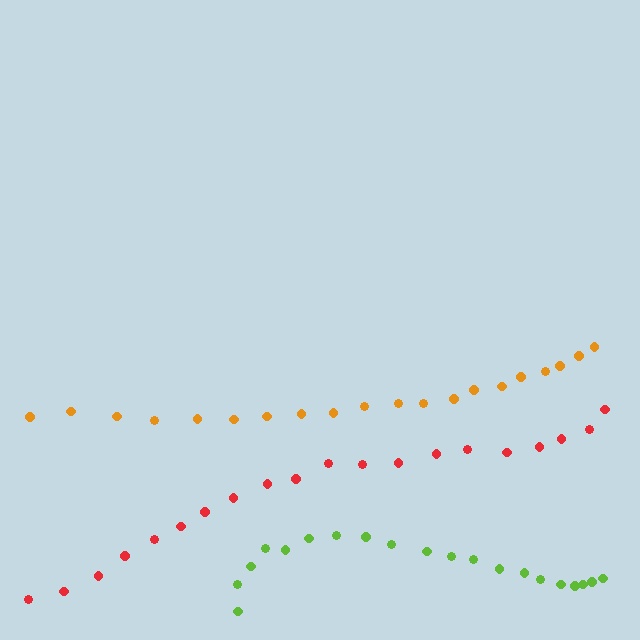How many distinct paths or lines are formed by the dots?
There are 3 distinct paths.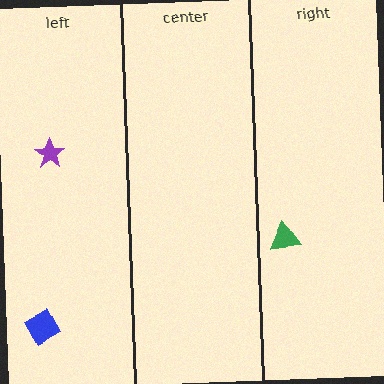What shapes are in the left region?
The purple star, the blue diamond.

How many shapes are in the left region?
2.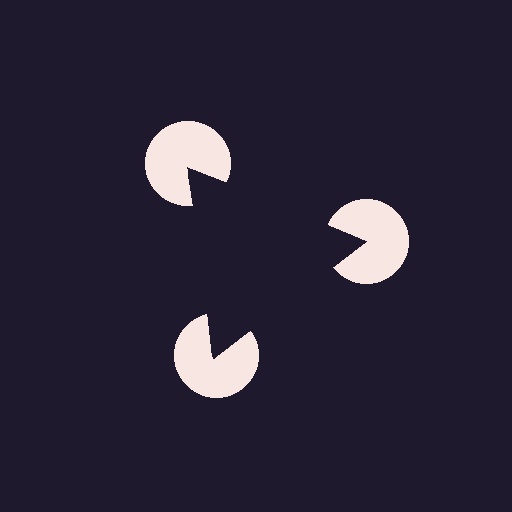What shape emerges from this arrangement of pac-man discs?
An illusory triangle — its edges are inferred from the aligned wedge cuts in the pac-man discs, not physically drawn.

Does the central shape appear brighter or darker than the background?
It typically appears slightly darker than the background, even though no actual brightness change is drawn.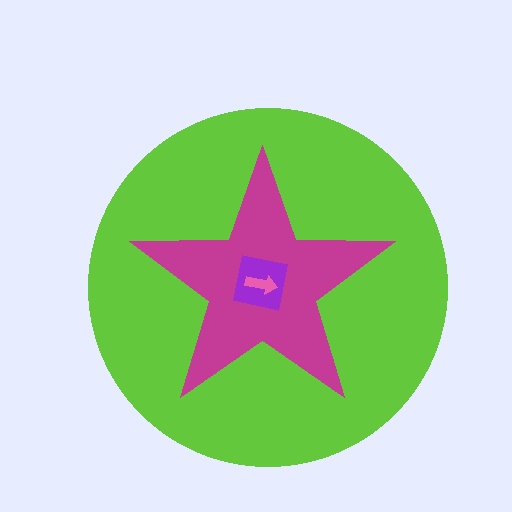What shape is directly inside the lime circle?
The magenta star.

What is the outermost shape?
The lime circle.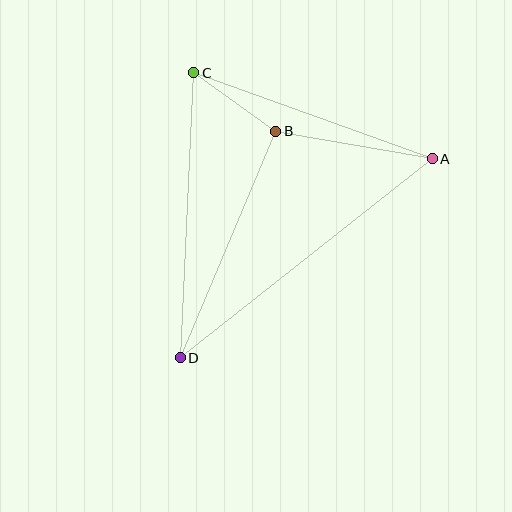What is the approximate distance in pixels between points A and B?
The distance between A and B is approximately 159 pixels.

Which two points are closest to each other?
Points B and C are closest to each other.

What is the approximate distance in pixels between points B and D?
The distance between B and D is approximately 246 pixels.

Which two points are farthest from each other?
Points A and D are farthest from each other.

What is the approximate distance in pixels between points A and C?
The distance between A and C is approximately 253 pixels.